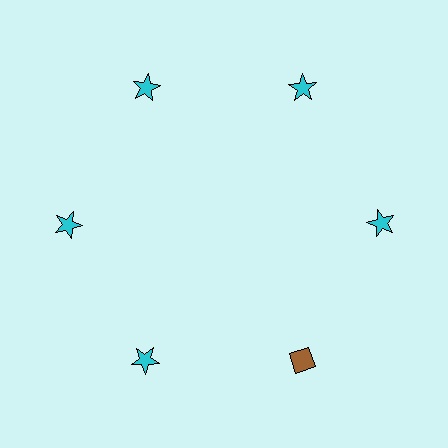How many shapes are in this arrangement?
There are 6 shapes arranged in a ring pattern.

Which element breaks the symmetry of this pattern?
The brown diamond at roughly the 5 o'clock position breaks the symmetry. All other shapes are cyan stars.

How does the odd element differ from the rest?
It differs in both color (brown instead of cyan) and shape (diamond instead of star).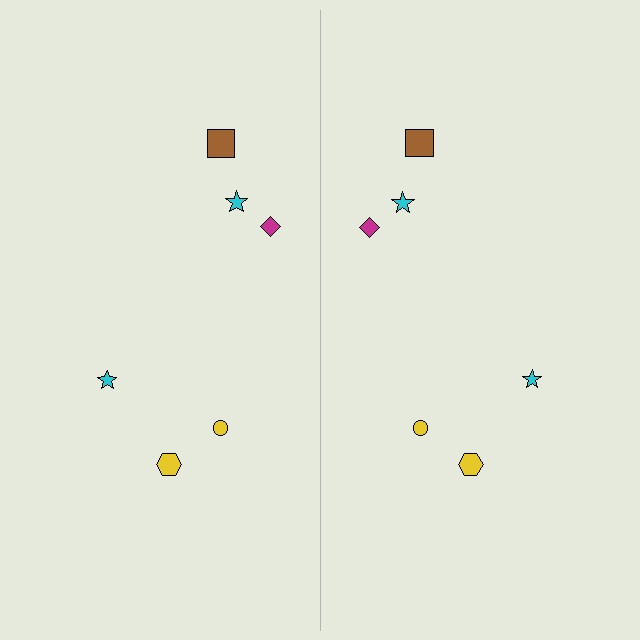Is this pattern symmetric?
Yes, this pattern has bilateral (reflection) symmetry.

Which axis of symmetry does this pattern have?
The pattern has a vertical axis of symmetry running through the center of the image.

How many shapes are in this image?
There are 12 shapes in this image.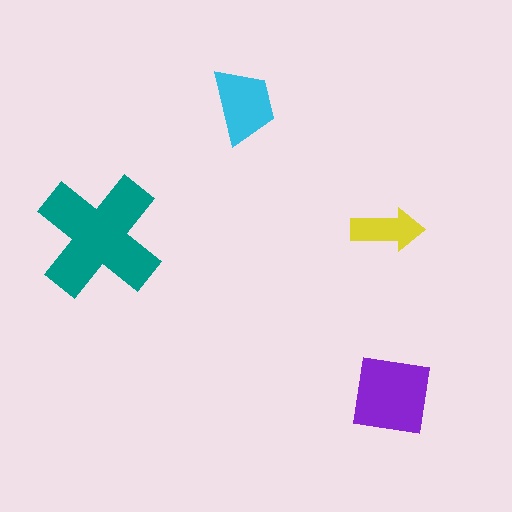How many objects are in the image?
There are 4 objects in the image.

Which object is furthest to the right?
The purple square is rightmost.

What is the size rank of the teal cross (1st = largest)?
1st.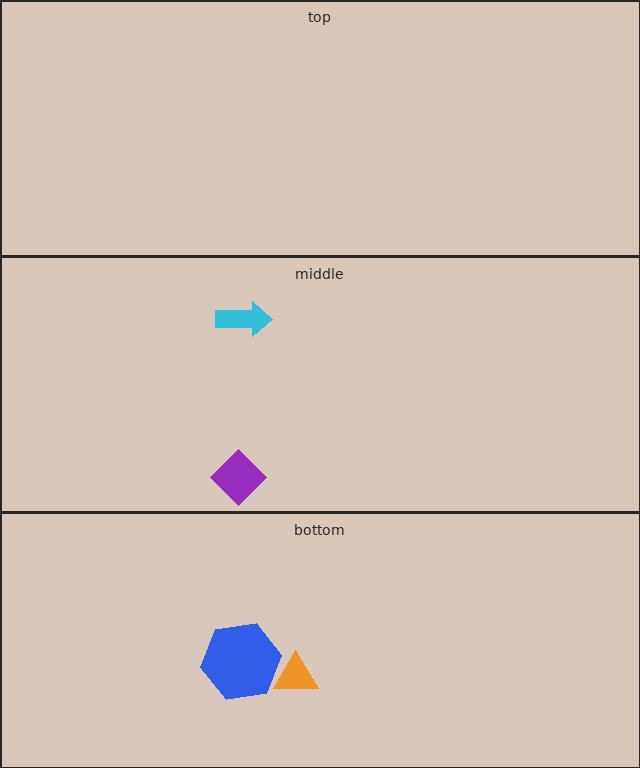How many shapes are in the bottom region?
2.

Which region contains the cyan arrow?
The middle region.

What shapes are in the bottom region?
The orange triangle, the blue hexagon.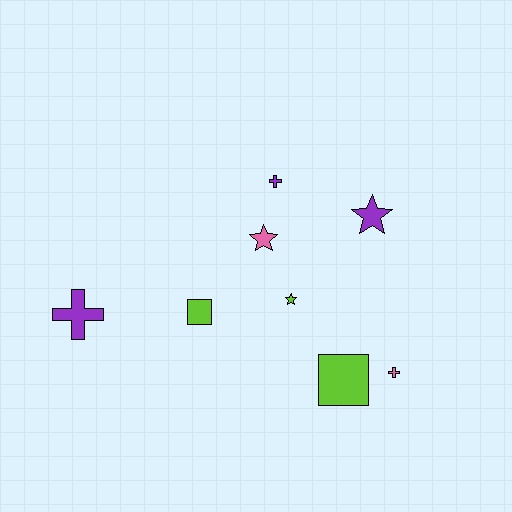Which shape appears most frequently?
Cross, with 3 objects.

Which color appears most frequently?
Lime, with 3 objects.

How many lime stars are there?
There is 1 lime star.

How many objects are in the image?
There are 8 objects.